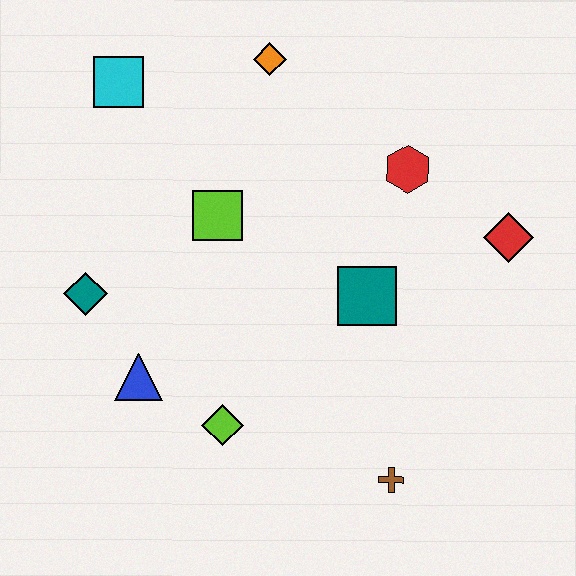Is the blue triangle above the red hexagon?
No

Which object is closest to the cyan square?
The orange diamond is closest to the cyan square.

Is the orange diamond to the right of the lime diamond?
Yes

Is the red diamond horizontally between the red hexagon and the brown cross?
No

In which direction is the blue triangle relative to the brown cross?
The blue triangle is to the left of the brown cross.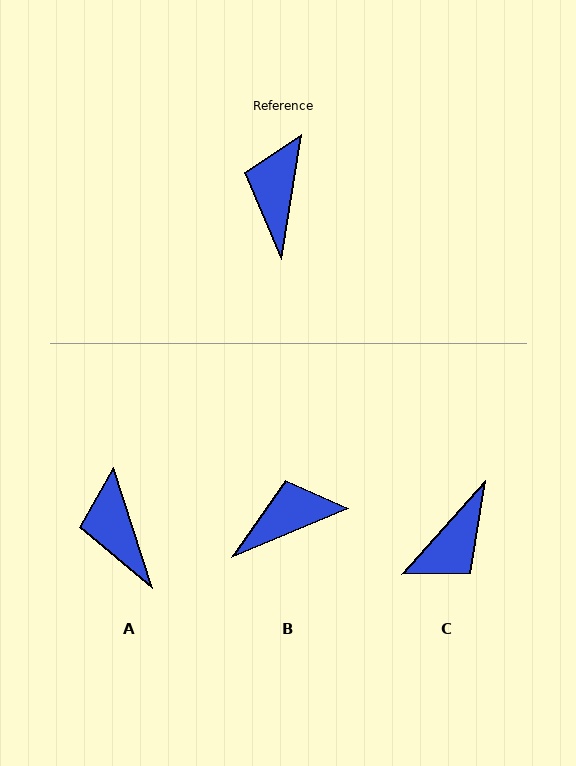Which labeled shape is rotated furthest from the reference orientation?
C, about 147 degrees away.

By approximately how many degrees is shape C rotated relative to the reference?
Approximately 147 degrees counter-clockwise.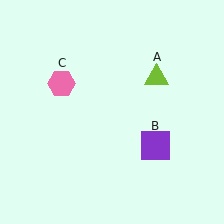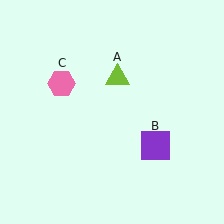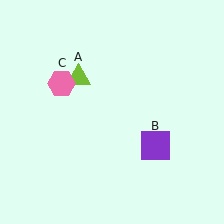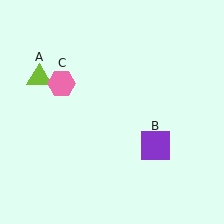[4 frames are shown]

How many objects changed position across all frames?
1 object changed position: lime triangle (object A).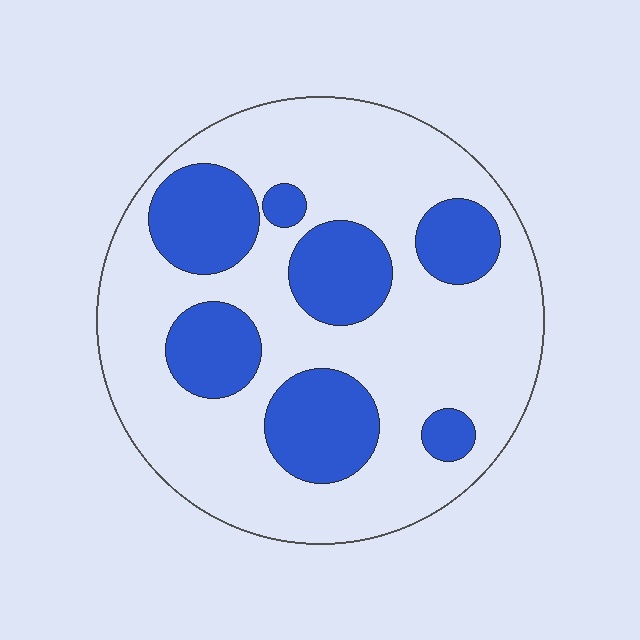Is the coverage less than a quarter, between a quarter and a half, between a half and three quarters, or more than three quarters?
Between a quarter and a half.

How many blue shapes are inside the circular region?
7.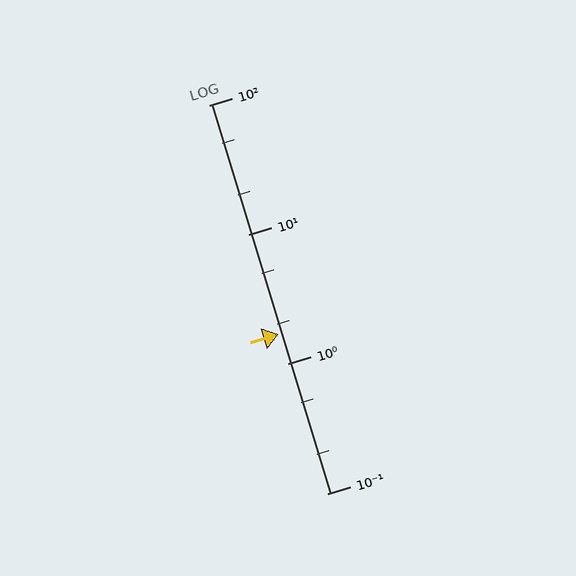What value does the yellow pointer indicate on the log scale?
The pointer indicates approximately 1.7.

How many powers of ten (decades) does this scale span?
The scale spans 3 decades, from 0.1 to 100.